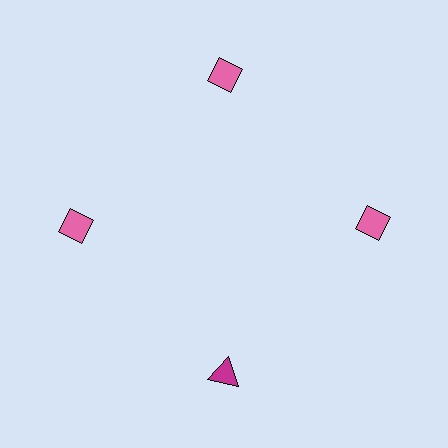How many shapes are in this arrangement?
There are 4 shapes arranged in a ring pattern.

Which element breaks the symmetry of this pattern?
The magenta triangle at roughly the 6 o'clock position breaks the symmetry. All other shapes are pink diamonds.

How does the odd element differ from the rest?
It differs in both color (magenta instead of pink) and shape (triangle instead of diamond).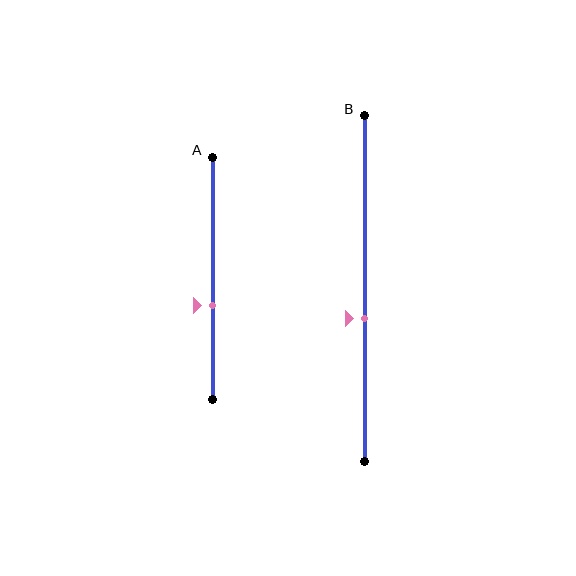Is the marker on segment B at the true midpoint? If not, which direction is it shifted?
No, the marker on segment B is shifted downward by about 9% of the segment length.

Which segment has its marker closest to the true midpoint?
Segment B has its marker closest to the true midpoint.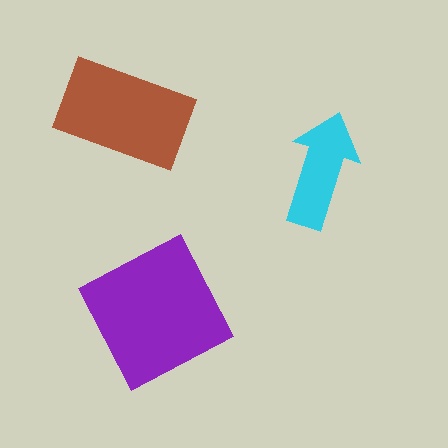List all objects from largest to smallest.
The purple square, the brown rectangle, the cyan arrow.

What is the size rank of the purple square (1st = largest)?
1st.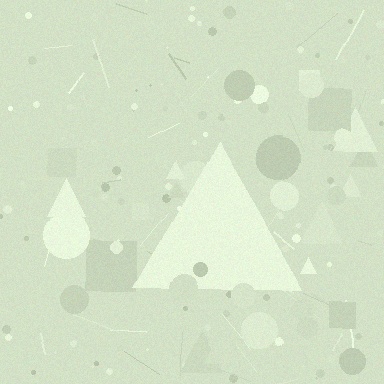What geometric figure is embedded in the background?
A triangle is embedded in the background.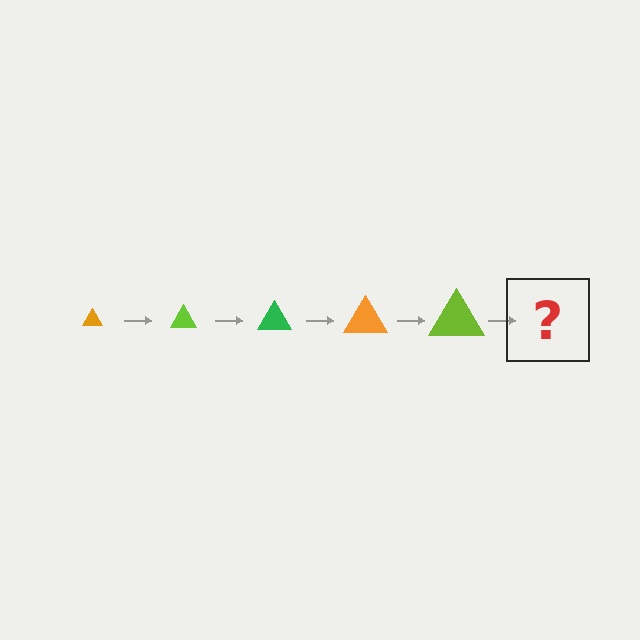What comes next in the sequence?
The next element should be a green triangle, larger than the previous one.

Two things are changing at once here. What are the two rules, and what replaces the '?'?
The two rules are that the triangle grows larger each step and the color cycles through orange, lime, and green. The '?' should be a green triangle, larger than the previous one.